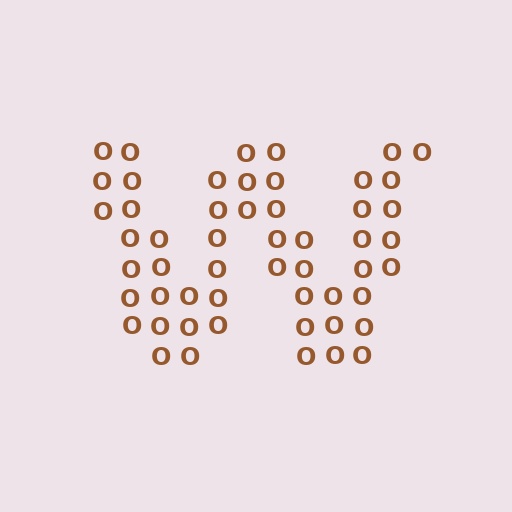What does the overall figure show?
The overall figure shows the letter W.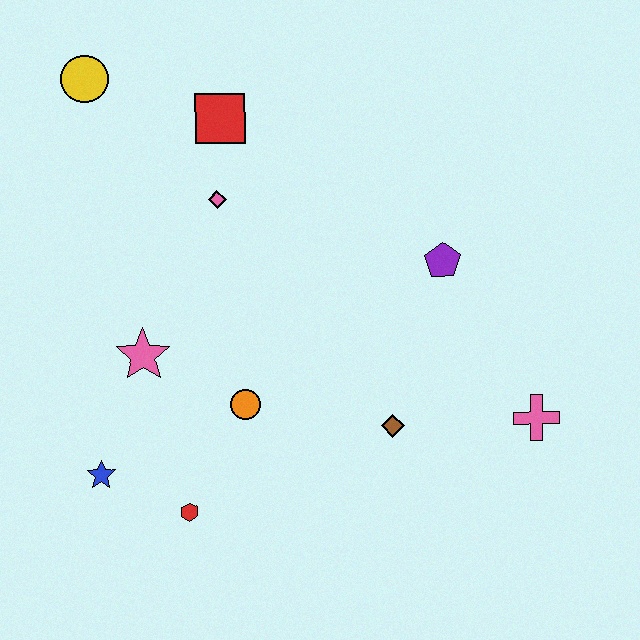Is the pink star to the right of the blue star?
Yes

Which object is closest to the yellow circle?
The red square is closest to the yellow circle.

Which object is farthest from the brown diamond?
The yellow circle is farthest from the brown diamond.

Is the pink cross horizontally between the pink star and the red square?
No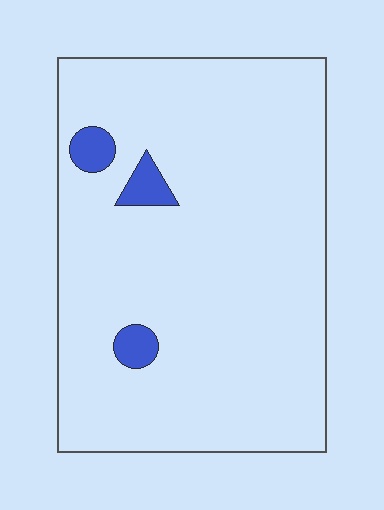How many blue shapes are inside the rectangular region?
3.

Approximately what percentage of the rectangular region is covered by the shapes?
Approximately 5%.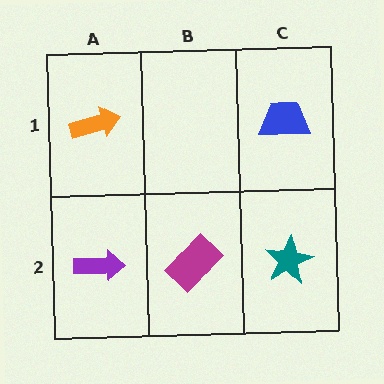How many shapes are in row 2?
3 shapes.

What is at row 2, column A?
A purple arrow.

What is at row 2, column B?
A magenta rectangle.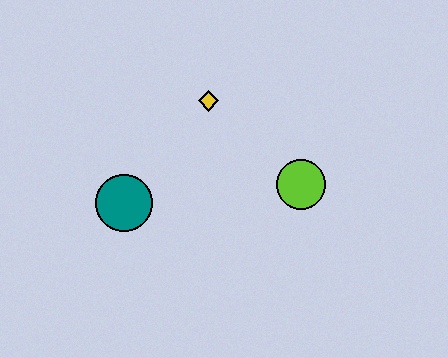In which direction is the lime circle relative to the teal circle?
The lime circle is to the right of the teal circle.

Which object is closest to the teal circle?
The yellow diamond is closest to the teal circle.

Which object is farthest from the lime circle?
The teal circle is farthest from the lime circle.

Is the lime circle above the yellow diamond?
No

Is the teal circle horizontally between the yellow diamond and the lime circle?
No